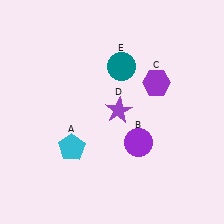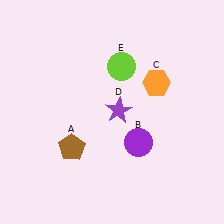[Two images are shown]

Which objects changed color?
A changed from cyan to brown. C changed from purple to orange. E changed from teal to lime.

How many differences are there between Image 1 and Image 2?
There are 3 differences between the two images.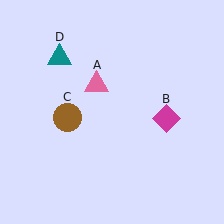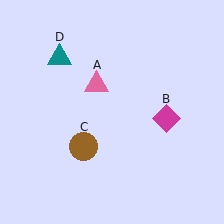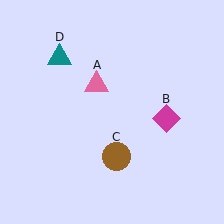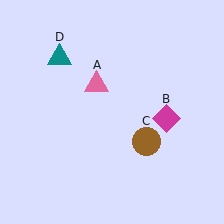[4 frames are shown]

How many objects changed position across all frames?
1 object changed position: brown circle (object C).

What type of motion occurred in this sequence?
The brown circle (object C) rotated counterclockwise around the center of the scene.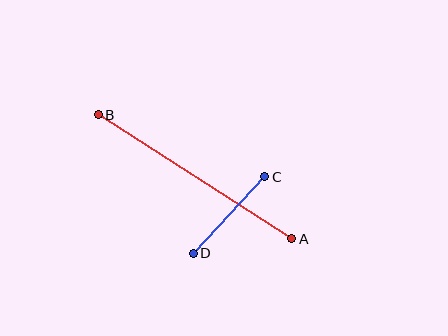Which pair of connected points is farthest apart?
Points A and B are farthest apart.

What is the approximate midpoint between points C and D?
The midpoint is at approximately (229, 215) pixels.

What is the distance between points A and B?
The distance is approximately 230 pixels.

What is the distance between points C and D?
The distance is approximately 105 pixels.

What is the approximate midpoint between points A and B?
The midpoint is at approximately (195, 177) pixels.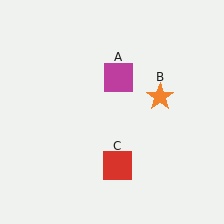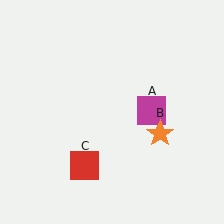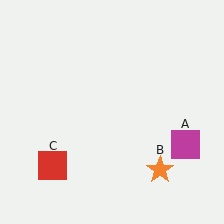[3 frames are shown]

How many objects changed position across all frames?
3 objects changed position: magenta square (object A), orange star (object B), red square (object C).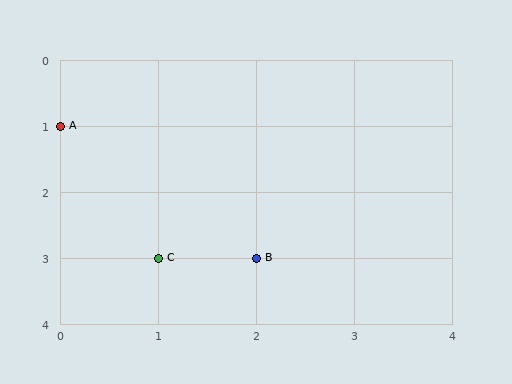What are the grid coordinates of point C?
Point C is at grid coordinates (1, 3).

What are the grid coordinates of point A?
Point A is at grid coordinates (0, 1).